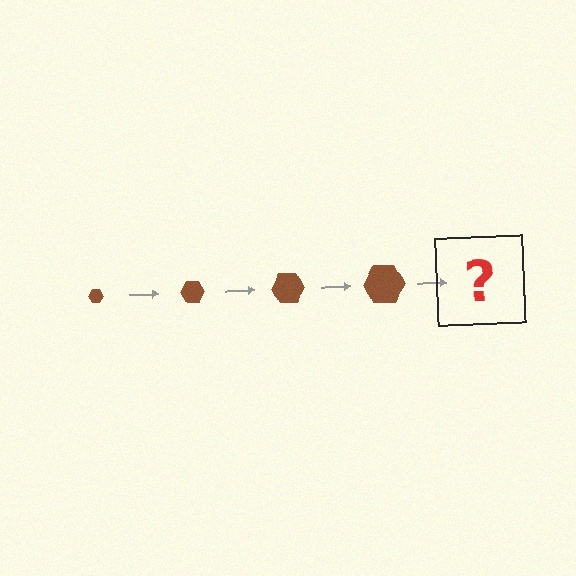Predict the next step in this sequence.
The next step is a brown hexagon, larger than the previous one.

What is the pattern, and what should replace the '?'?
The pattern is that the hexagon gets progressively larger each step. The '?' should be a brown hexagon, larger than the previous one.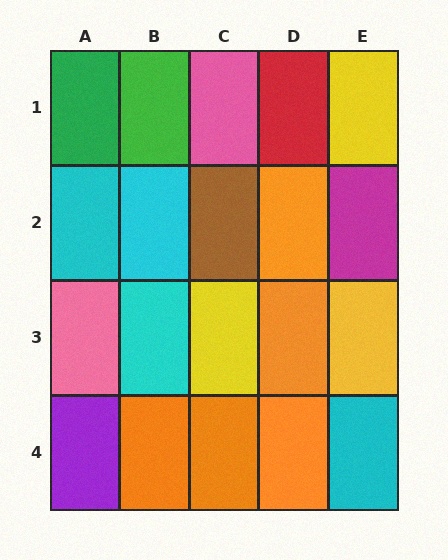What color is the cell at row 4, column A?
Purple.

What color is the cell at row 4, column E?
Cyan.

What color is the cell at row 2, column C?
Brown.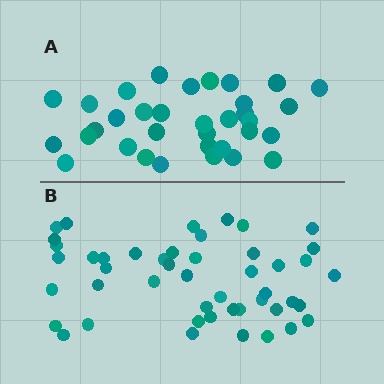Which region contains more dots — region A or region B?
Region B (the bottom region) has more dots.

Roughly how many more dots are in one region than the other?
Region B has approximately 15 more dots than region A.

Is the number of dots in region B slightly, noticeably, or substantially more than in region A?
Region B has noticeably more, but not dramatically so. The ratio is roughly 1.4 to 1.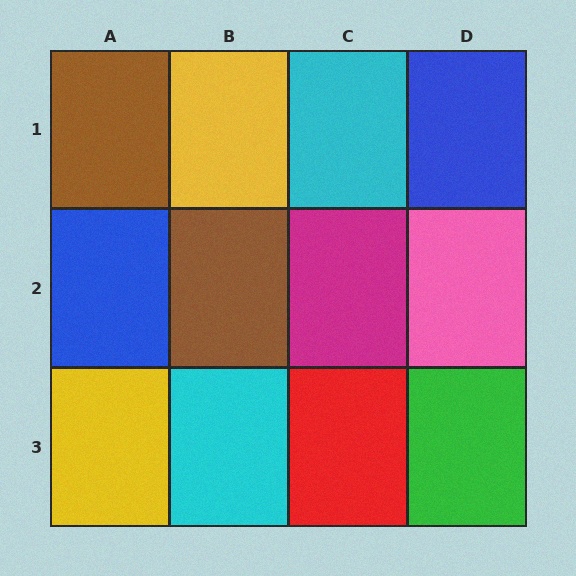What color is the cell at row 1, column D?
Blue.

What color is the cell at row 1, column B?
Yellow.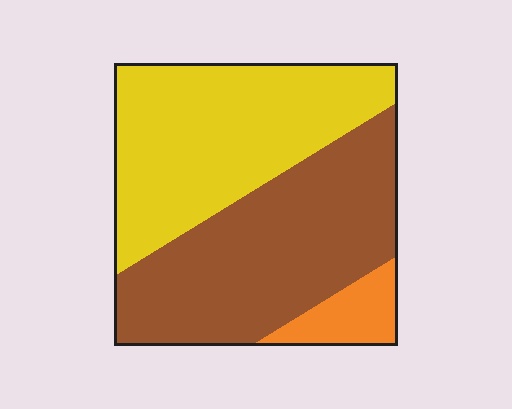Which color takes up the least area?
Orange, at roughly 10%.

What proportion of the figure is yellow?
Yellow covers about 45% of the figure.